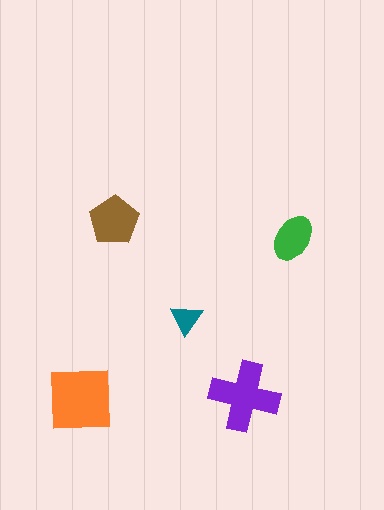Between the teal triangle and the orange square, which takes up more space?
The orange square.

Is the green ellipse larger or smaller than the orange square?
Smaller.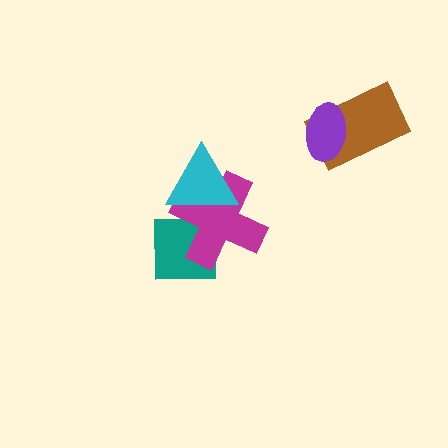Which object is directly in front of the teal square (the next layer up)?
The magenta cross is directly in front of the teal square.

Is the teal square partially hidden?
Yes, it is partially covered by another shape.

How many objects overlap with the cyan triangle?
2 objects overlap with the cyan triangle.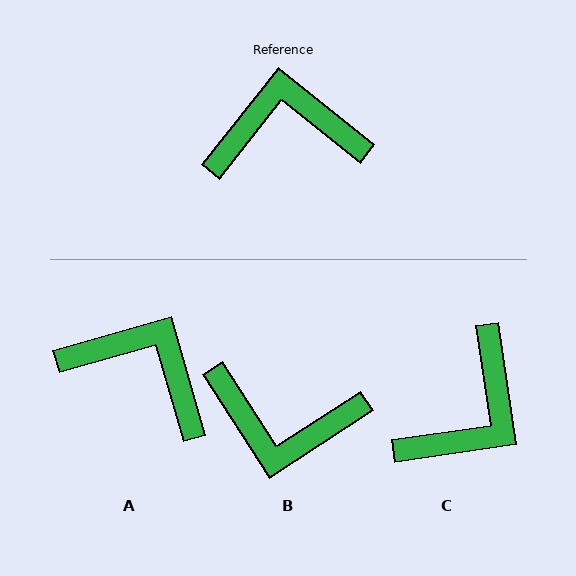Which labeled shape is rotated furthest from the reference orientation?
B, about 162 degrees away.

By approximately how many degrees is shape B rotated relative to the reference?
Approximately 162 degrees counter-clockwise.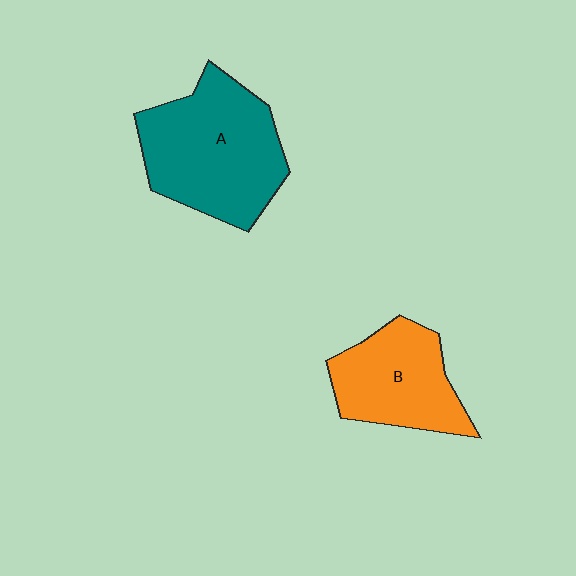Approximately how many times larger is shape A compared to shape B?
Approximately 1.4 times.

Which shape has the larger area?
Shape A (teal).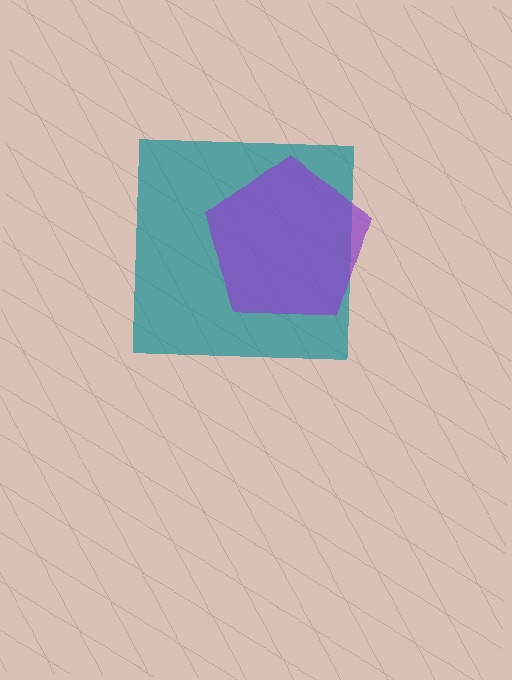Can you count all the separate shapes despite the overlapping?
Yes, there are 2 separate shapes.